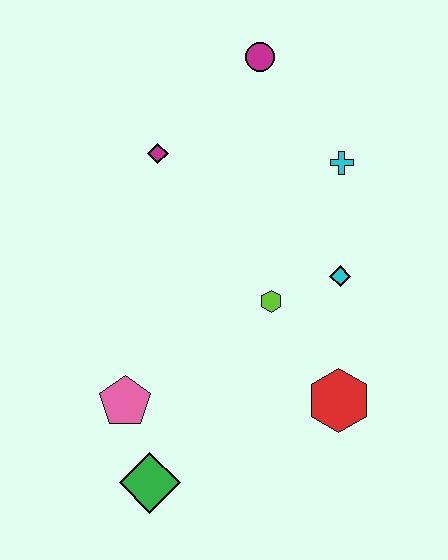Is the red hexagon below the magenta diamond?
Yes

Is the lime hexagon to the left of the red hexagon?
Yes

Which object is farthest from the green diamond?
The magenta circle is farthest from the green diamond.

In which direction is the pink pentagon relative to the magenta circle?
The pink pentagon is below the magenta circle.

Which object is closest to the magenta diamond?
The magenta circle is closest to the magenta diamond.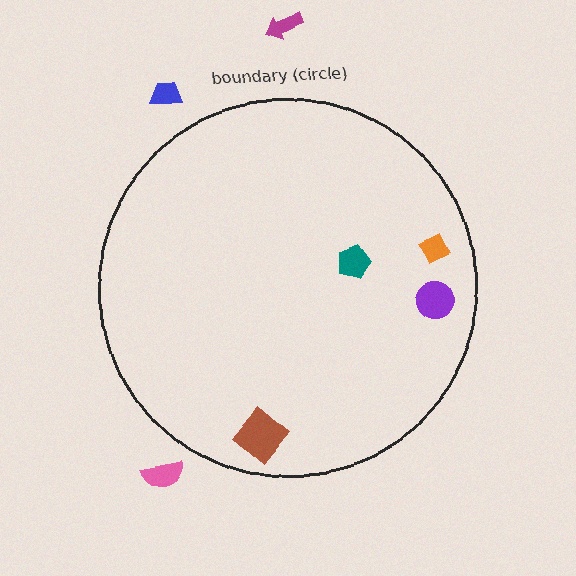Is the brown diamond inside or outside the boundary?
Inside.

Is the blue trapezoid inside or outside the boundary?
Outside.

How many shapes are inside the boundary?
4 inside, 3 outside.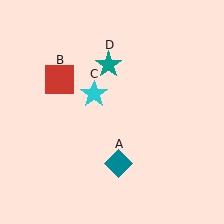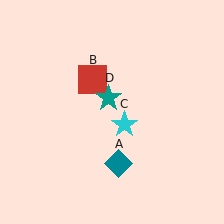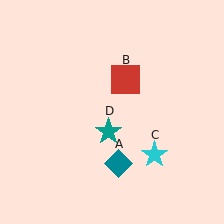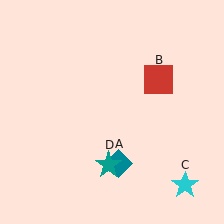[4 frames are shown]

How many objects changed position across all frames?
3 objects changed position: red square (object B), cyan star (object C), teal star (object D).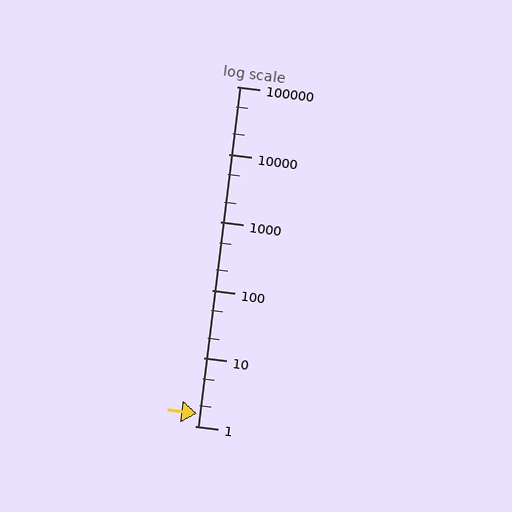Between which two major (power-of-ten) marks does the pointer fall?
The pointer is between 1 and 10.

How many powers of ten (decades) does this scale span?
The scale spans 5 decades, from 1 to 100000.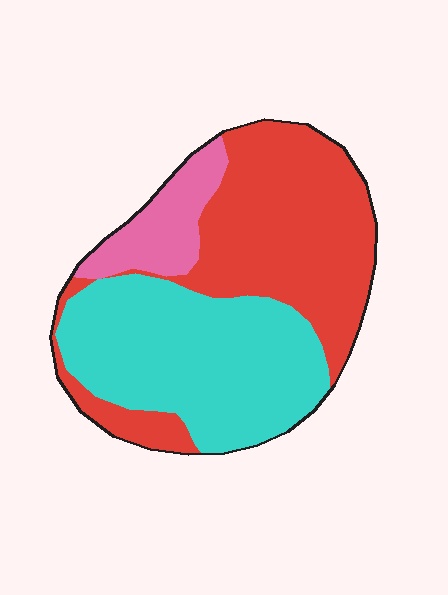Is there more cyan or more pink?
Cyan.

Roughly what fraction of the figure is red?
Red covers roughly 45% of the figure.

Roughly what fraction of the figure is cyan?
Cyan takes up between a third and a half of the figure.